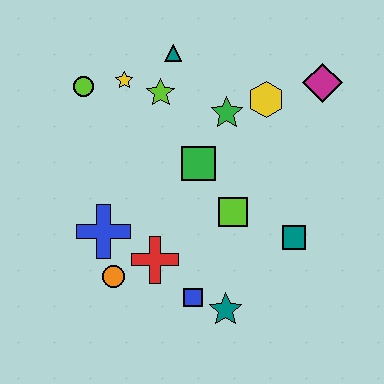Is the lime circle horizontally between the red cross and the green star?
No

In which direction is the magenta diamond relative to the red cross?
The magenta diamond is above the red cross.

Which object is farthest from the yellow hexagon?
The orange circle is farthest from the yellow hexagon.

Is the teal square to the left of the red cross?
No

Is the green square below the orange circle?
No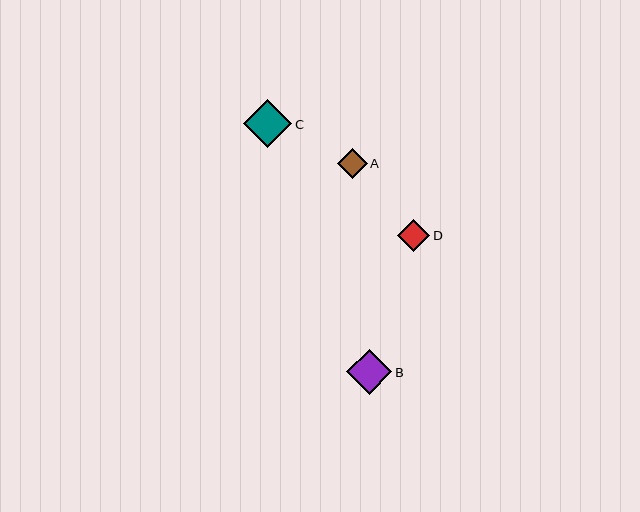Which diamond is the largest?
Diamond C is the largest with a size of approximately 48 pixels.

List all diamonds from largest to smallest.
From largest to smallest: C, B, D, A.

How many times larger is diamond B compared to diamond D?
Diamond B is approximately 1.4 times the size of diamond D.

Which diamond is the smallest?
Diamond A is the smallest with a size of approximately 30 pixels.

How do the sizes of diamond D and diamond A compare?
Diamond D and diamond A are approximately the same size.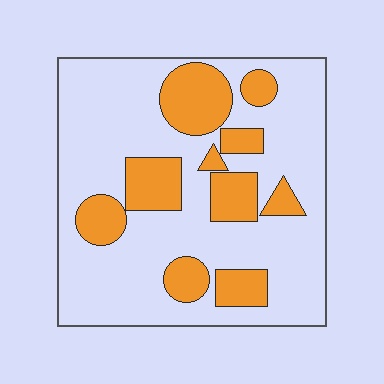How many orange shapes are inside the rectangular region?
10.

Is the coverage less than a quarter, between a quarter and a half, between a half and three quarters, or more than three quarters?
Between a quarter and a half.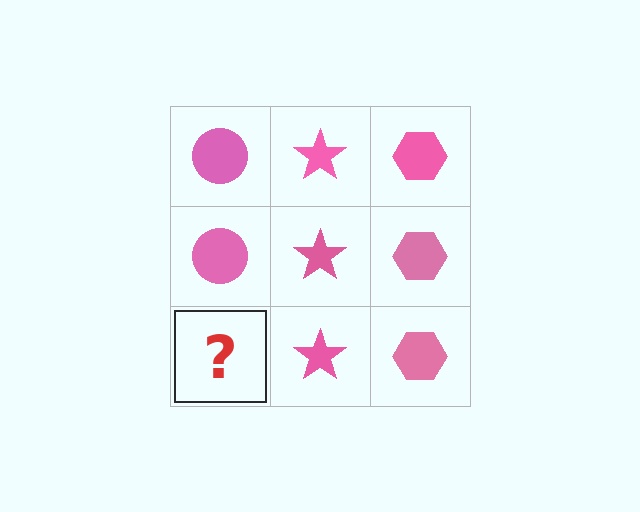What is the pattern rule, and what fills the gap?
The rule is that each column has a consistent shape. The gap should be filled with a pink circle.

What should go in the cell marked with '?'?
The missing cell should contain a pink circle.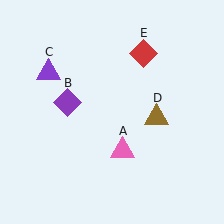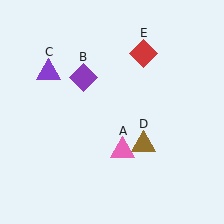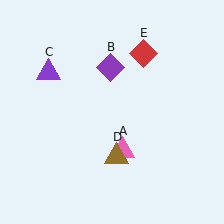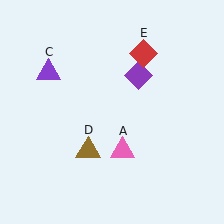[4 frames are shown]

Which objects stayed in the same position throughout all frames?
Pink triangle (object A) and purple triangle (object C) and red diamond (object E) remained stationary.